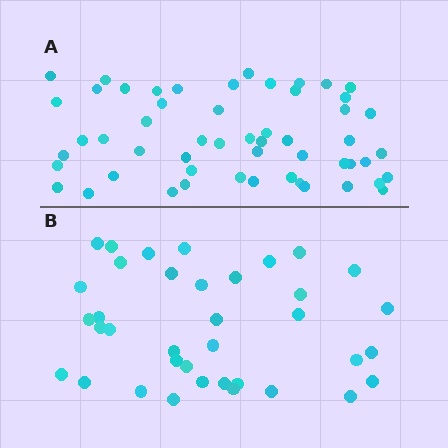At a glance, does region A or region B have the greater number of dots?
Region A (the top region) has more dots.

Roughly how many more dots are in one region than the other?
Region A has approximately 15 more dots than region B.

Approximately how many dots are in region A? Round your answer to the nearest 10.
About 50 dots. (The exact count is 54, which rounds to 50.)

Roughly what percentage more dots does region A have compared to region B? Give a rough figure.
About 45% more.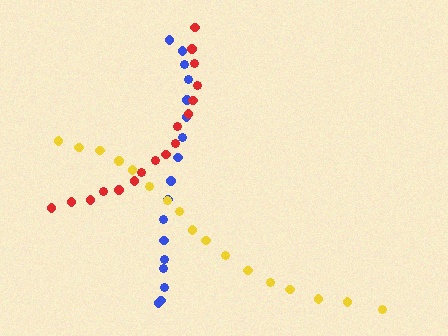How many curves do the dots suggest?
There are 3 distinct paths.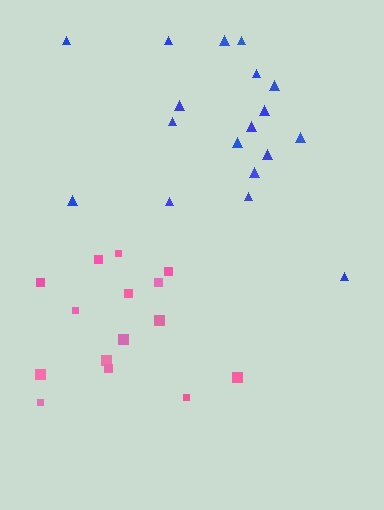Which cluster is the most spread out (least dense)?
Blue.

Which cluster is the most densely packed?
Pink.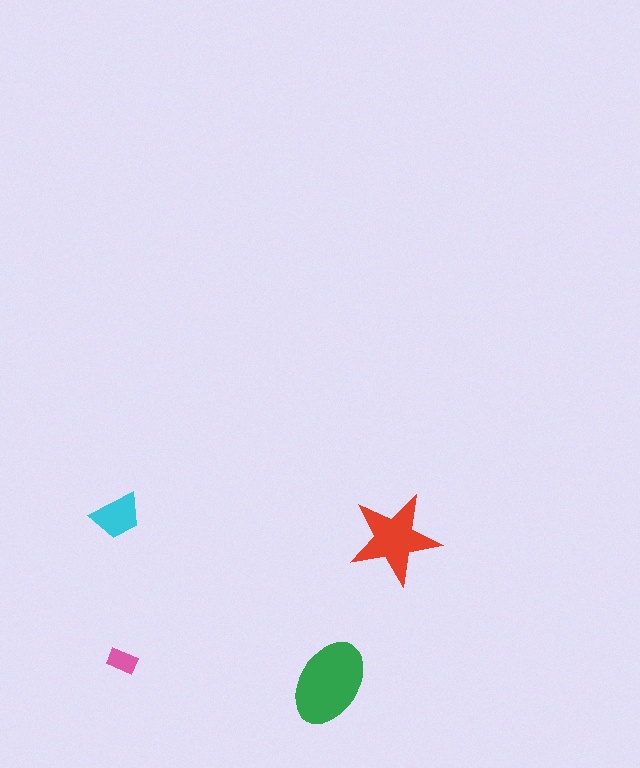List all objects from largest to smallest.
The green ellipse, the red star, the cyan trapezoid, the pink rectangle.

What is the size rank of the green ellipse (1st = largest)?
1st.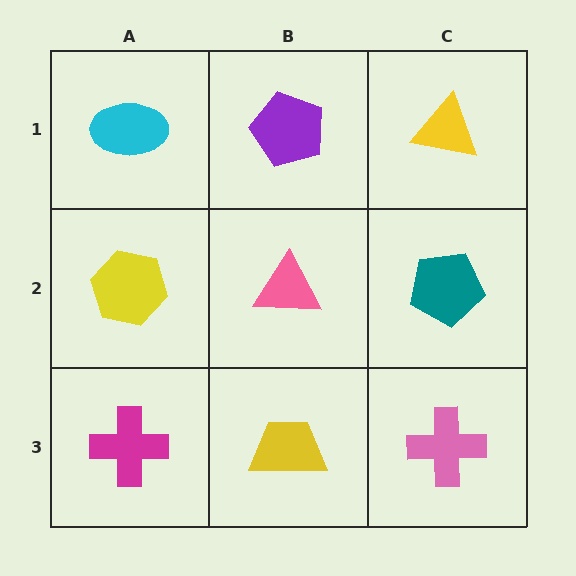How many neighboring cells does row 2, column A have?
3.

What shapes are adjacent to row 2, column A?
A cyan ellipse (row 1, column A), a magenta cross (row 3, column A), a pink triangle (row 2, column B).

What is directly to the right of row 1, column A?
A purple pentagon.